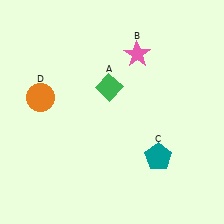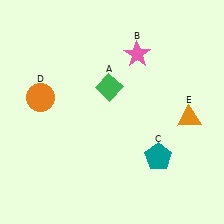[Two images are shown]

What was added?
An orange triangle (E) was added in Image 2.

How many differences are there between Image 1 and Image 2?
There is 1 difference between the two images.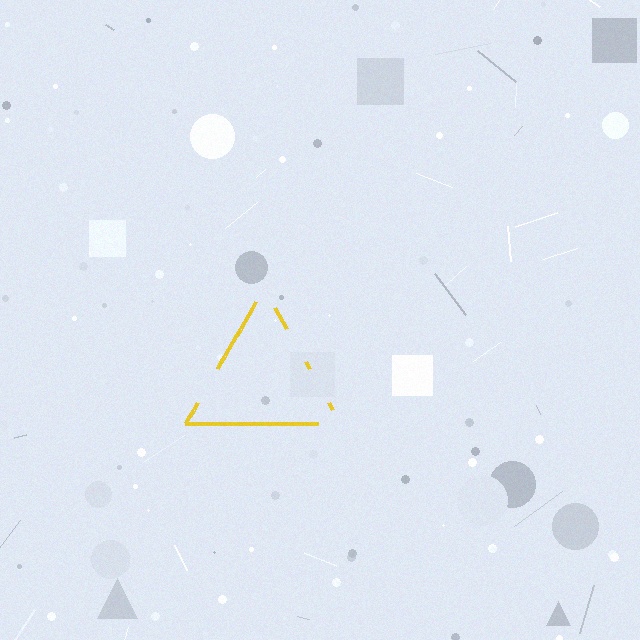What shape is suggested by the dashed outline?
The dashed outline suggests a triangle.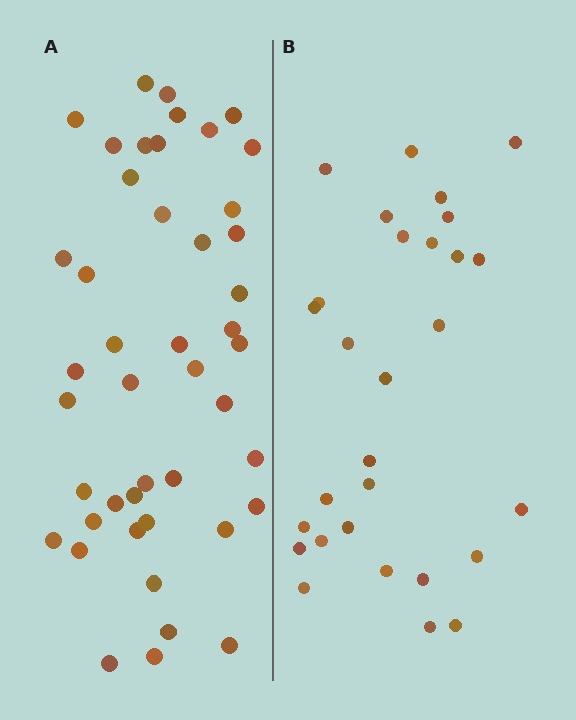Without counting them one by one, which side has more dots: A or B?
Region A (the left region) has more dots.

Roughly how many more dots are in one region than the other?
Region A has approximately 15 more dots than region B.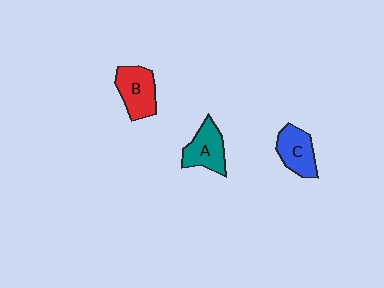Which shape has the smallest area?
Shape C (blue).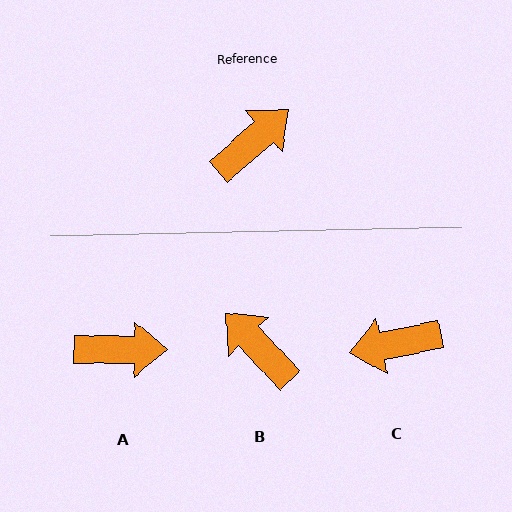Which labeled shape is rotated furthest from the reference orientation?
C, about 150 degrees away.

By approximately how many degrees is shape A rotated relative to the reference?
Approximately 42 degrees clockwise.